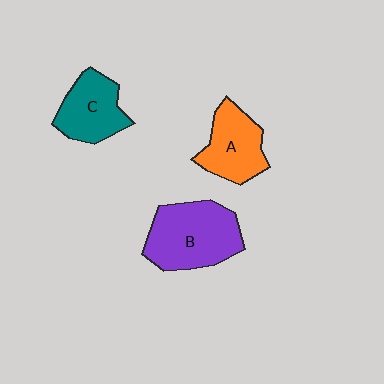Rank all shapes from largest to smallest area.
From largest to smallest: B (purple), A (orange), C (teal).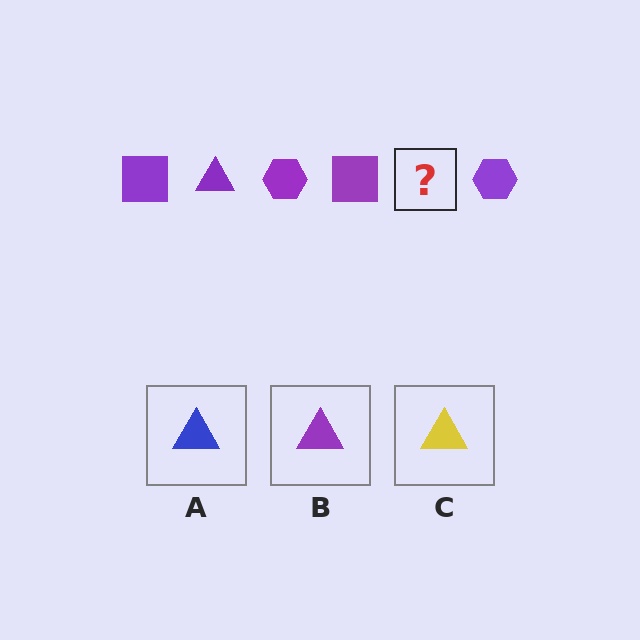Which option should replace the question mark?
Option B.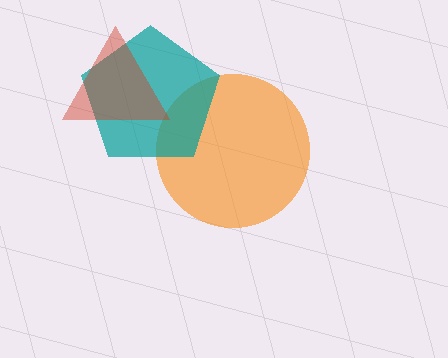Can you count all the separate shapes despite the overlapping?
Yes, there are 3 separate shapes.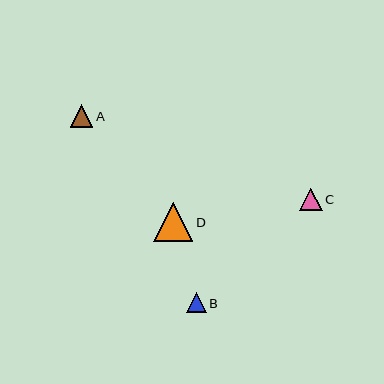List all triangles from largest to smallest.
From largest to smallest: D, A, C, B.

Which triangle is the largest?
Triangle D is the largest with a size of approximately 39 pixels.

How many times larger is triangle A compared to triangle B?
Triangle A is approximately 1.1 times the size of triangle B.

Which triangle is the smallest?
Triangle B is the smallest with a size of approximately 19 pixels.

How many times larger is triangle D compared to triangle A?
Triangle D is approximately 1.7 times the size of triangle A.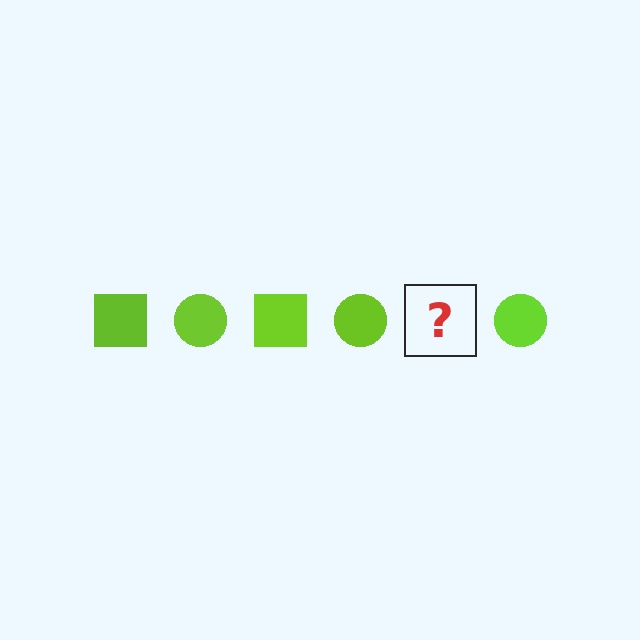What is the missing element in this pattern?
The missing element is a lime square.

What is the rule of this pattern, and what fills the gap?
The rule is that the pattern cycles through square, circle shapes in lime. The gap should be filled with a lime square.